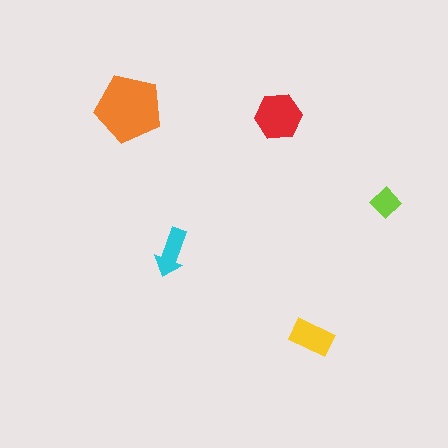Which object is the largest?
The orange pentagon.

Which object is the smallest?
The lime diamond.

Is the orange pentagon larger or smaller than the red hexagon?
Larger.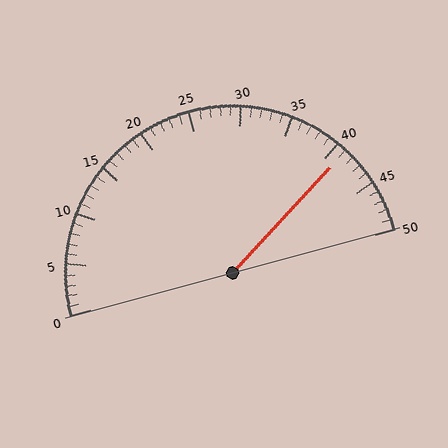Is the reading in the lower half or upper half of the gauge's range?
The reading is in the upper half of the range (0 to 50).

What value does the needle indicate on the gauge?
The needle indicates approximately 41.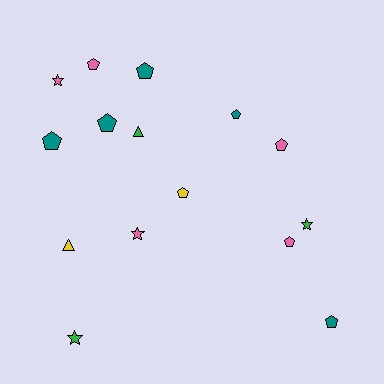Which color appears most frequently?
Pink, with 5 objects.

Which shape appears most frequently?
Pentagon, with 9 objects.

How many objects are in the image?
There are 15 objects.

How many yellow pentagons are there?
There is 1 yellow pentagon.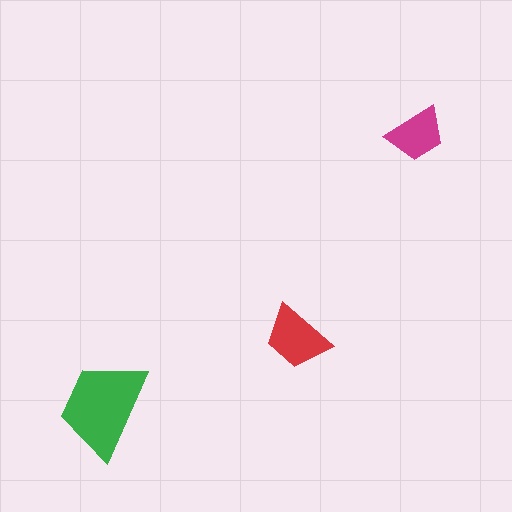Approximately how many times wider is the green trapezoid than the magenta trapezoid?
About 1.5 times wider.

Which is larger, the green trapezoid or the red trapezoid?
The green one.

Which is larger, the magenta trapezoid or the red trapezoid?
The red one.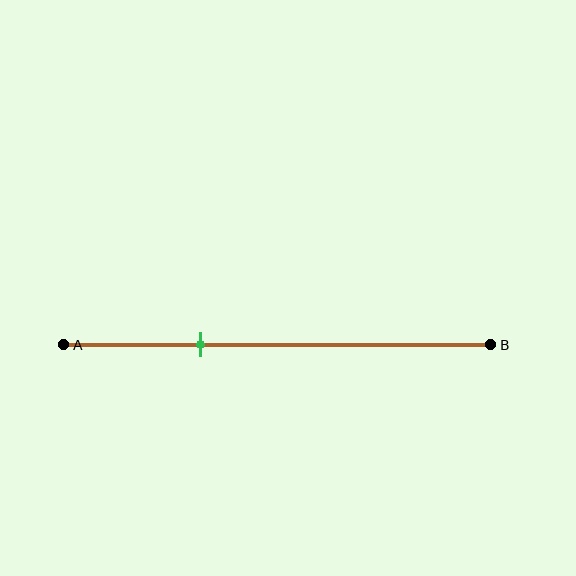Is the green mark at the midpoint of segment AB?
No, the mark is at about 30% from A, not at the 50% midpoint.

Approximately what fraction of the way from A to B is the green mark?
The green mark is approximately 30% of the way from A to B.